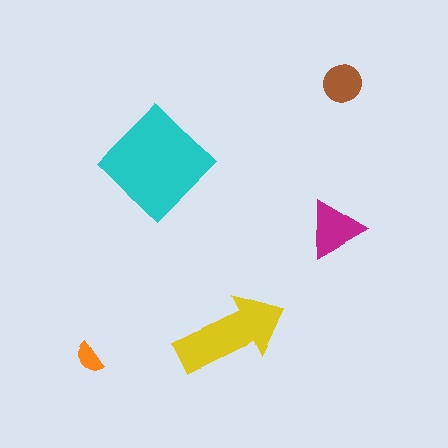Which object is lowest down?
The orange semicircle is bottommost.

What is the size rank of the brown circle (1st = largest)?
4th.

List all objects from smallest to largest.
The orange semicircle, the brown circle, the magenta triangle, the yellow arrow, the cyan diamond.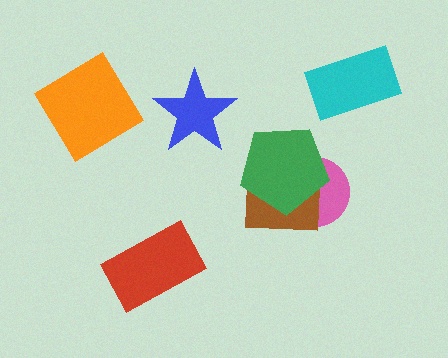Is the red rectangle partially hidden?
No, no other shape covers it.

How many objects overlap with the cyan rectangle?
0 objects overlap with the cyan rectangle.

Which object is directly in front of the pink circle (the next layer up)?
The brown rectangle is directly in front of the pink circle.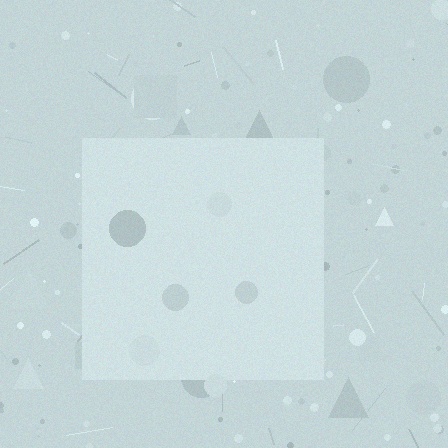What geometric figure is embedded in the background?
A square is embedded in the background.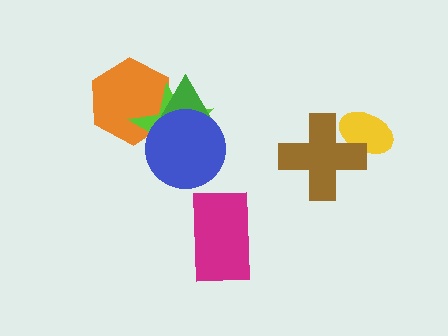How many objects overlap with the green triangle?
3 objects overlap with the green triangle.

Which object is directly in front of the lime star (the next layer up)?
The green triangle is directly in front of the lime star.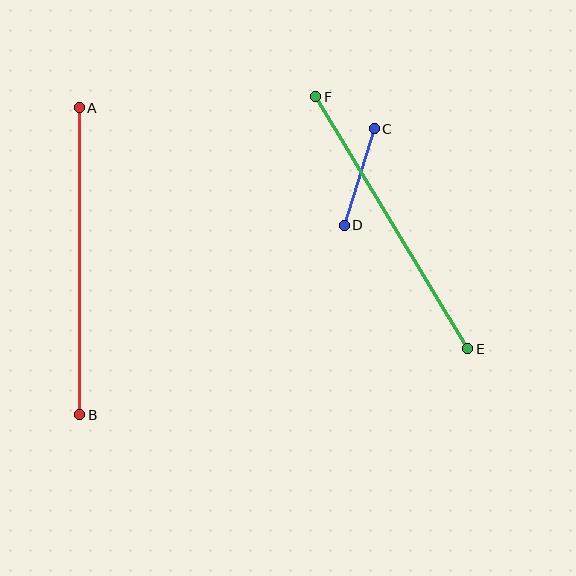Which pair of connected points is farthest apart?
Points A and B are farthest apart.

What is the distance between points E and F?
The distance is approximately 294 pixels.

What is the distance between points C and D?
The distance is approximately 101 pixels.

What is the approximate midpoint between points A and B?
The midpoint is at approximately (79, 261) pixels.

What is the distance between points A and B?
The distance is approximately 307 pixels.